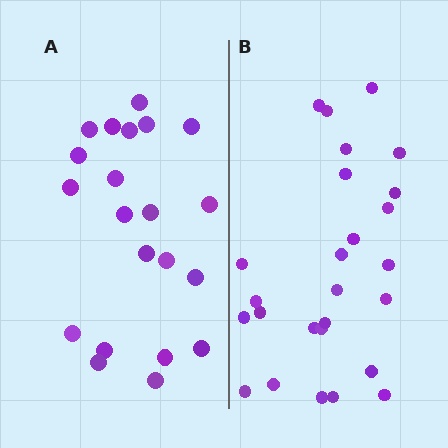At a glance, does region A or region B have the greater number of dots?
Region B (the right region) has more dots.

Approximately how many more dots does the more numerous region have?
Region B has about 5 more dots than region A.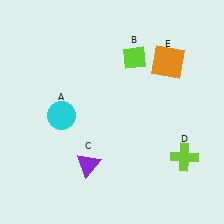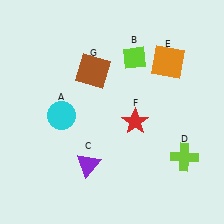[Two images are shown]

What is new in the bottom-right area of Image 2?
A red star (F) was added in the bottom-right area of Image 2.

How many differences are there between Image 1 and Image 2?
There are 2 differences between the two images.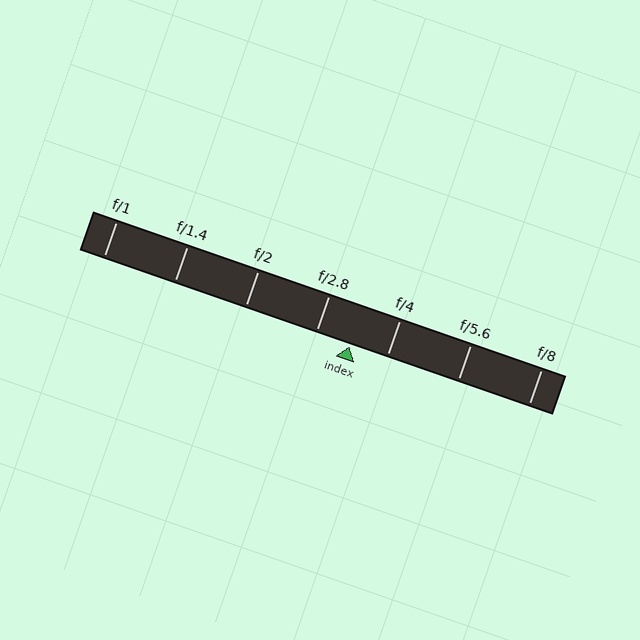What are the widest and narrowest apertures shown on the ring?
The widest aperture shown is f/1 and the narrowest is f/8.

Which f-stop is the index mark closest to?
The index mark is closest to f/2.8.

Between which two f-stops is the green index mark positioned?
The index mark is between f/2.8 and f/4.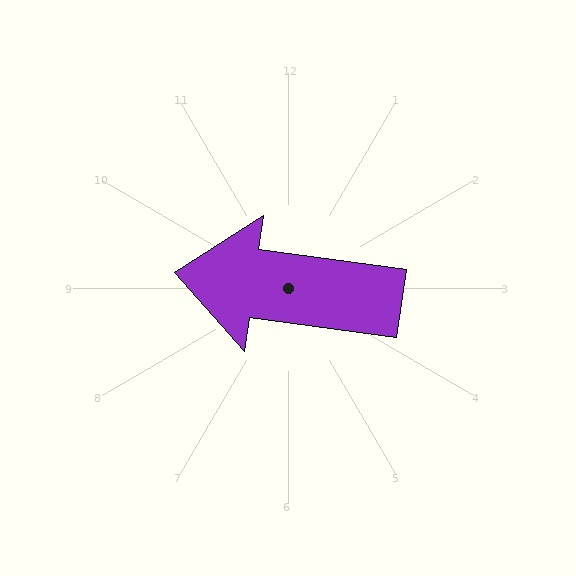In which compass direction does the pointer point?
West.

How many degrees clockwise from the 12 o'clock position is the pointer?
Approximately 278 degrees.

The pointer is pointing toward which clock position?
Roughly 9 o'clock.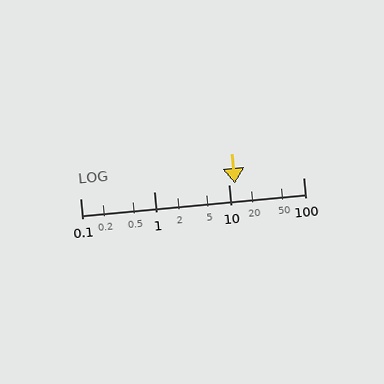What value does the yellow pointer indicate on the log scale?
The pointer indicates approximately 12.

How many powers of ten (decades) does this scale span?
The scale spans 3 decades, from 0.1 to 100.